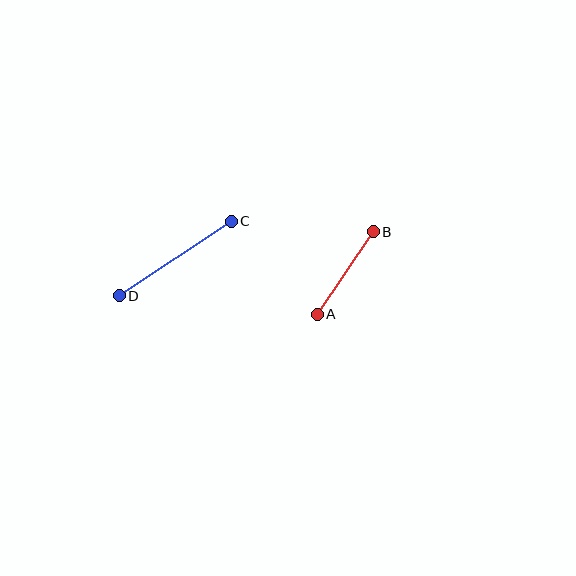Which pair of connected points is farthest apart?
Points C and D are farthest apart.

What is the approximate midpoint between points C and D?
The midpoint is at approximately (175, 258) pixels.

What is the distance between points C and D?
The distance is approximately 134 pixels.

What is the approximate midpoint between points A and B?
The midpoint is at approximately (345, 273) pixels.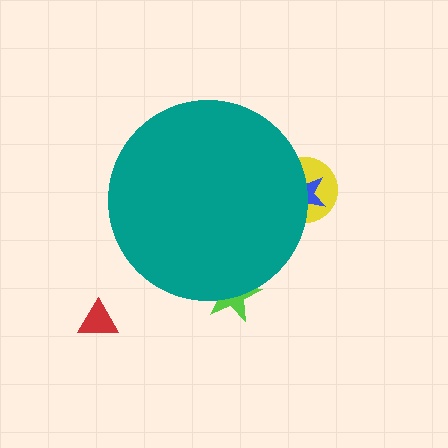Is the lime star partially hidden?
Yes, the lime star is partially hidden behind the teal circle.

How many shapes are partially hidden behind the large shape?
3 shapes are partially hidden.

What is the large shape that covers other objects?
A teal circle.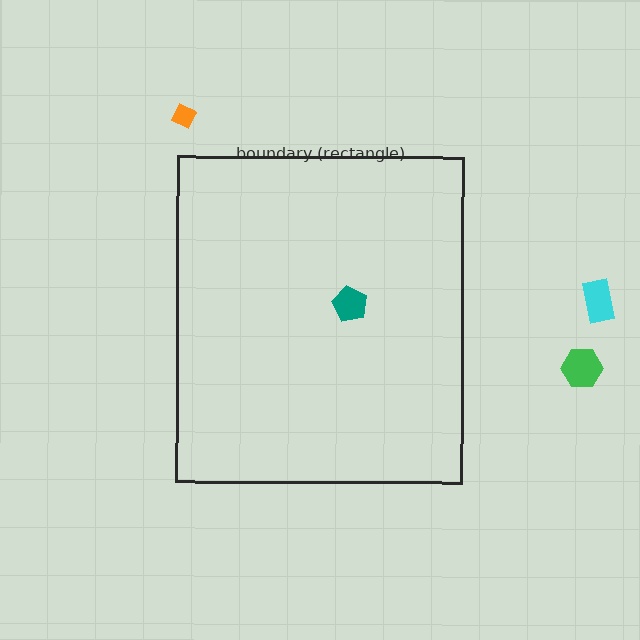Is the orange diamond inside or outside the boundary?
Outside.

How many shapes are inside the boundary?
1 inside, 3 outside.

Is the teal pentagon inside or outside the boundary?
Inside.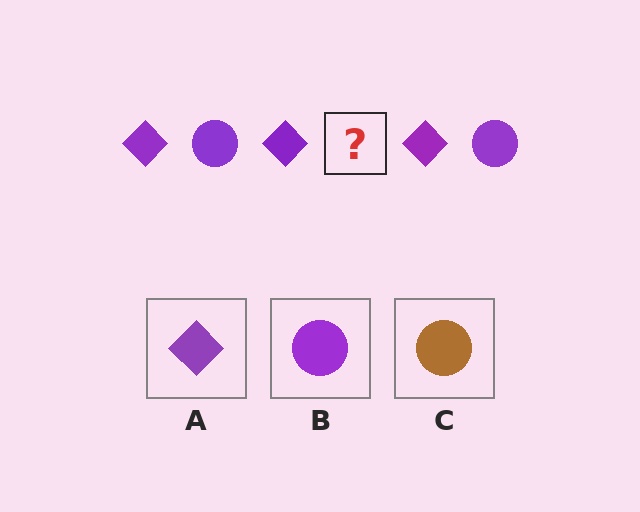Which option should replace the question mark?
Option B.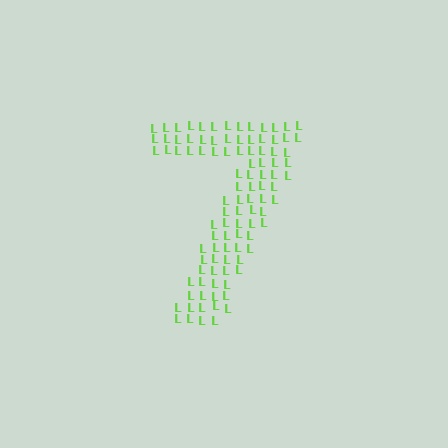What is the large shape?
The large shape is the digit 7.